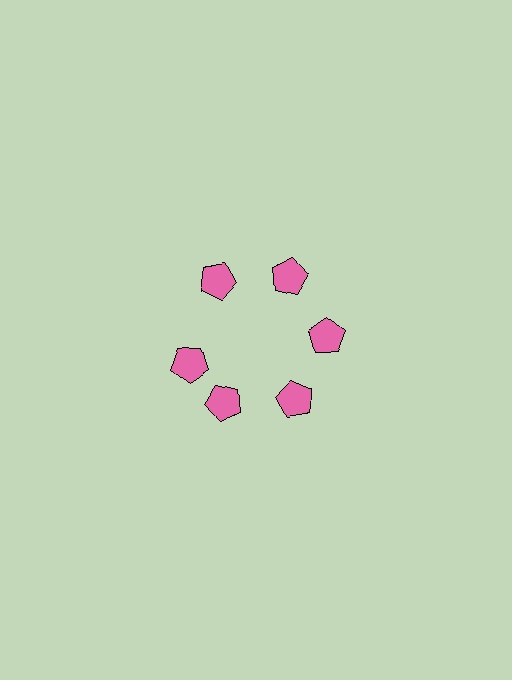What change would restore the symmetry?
The symmetry would be restored by rotating it back into even spacing with its neighbors so that all 6 pentagons sit at equal angles and equal distance from the center.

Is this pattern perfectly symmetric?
No. The 6 pink pentagons are arranged in a ring, but one element near the 9 o'clock position is rotated out of alignment along the ring, breaking the 6-fold rotational symmetry.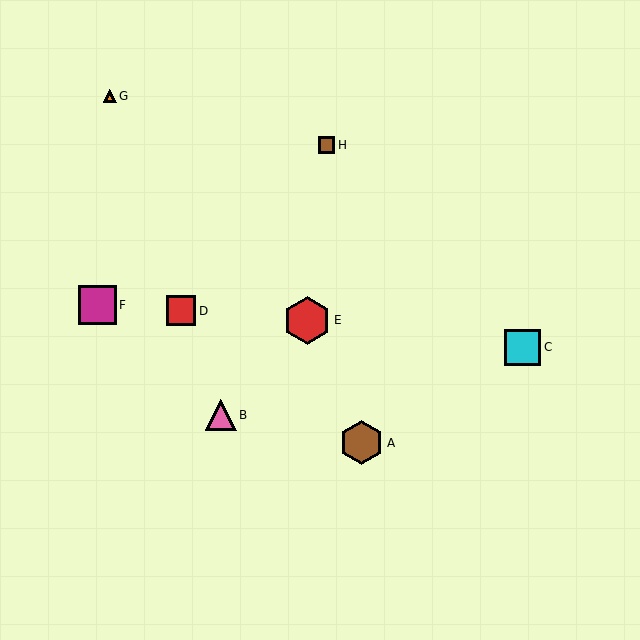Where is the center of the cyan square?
The center of the cyan square is at (522, 347).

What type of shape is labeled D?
Shape D is a red square.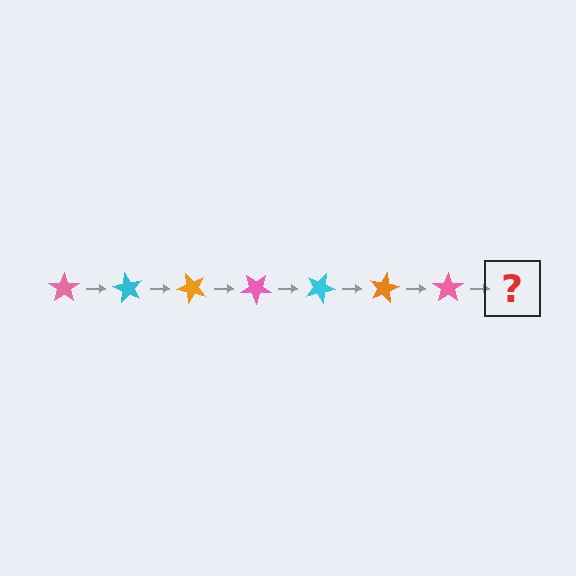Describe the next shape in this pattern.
It should be a cyan star, rotated 420 degrees from the start.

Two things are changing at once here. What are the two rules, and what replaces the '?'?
The two rules are that it rotates 60 degrees each step and the color cycles through pink, cyan, and orange. The '?' should be a cyan star, rotated 420 degrees from the start.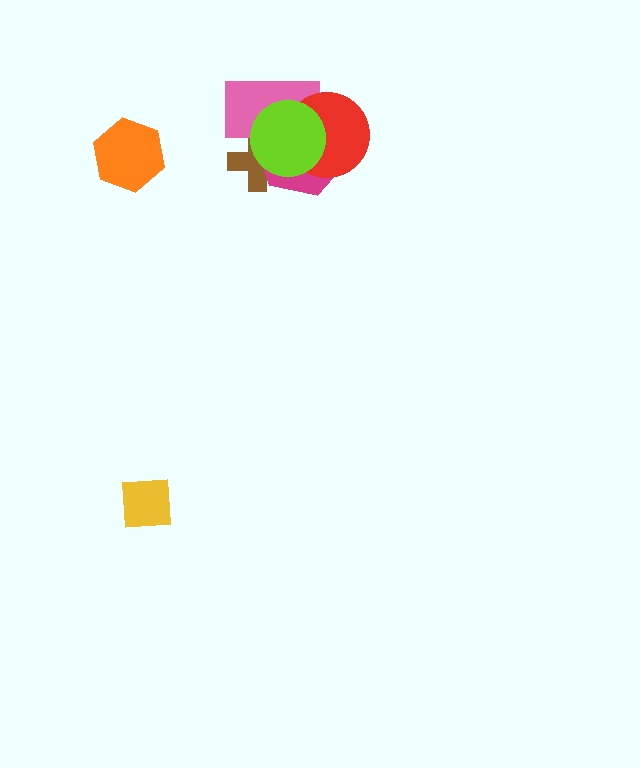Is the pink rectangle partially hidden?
Yes, it is partially covered by another shape.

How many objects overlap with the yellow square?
0 objects overlap with the yellow square.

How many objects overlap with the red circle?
3 objects overlap with the red circle.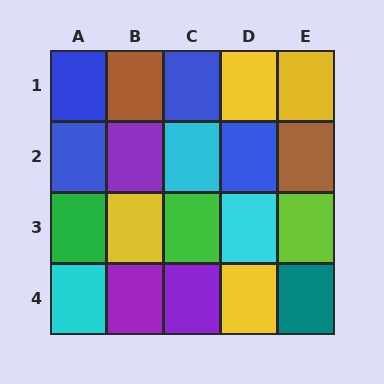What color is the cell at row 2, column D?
Blue.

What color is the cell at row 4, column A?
Cyan.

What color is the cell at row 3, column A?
Green.